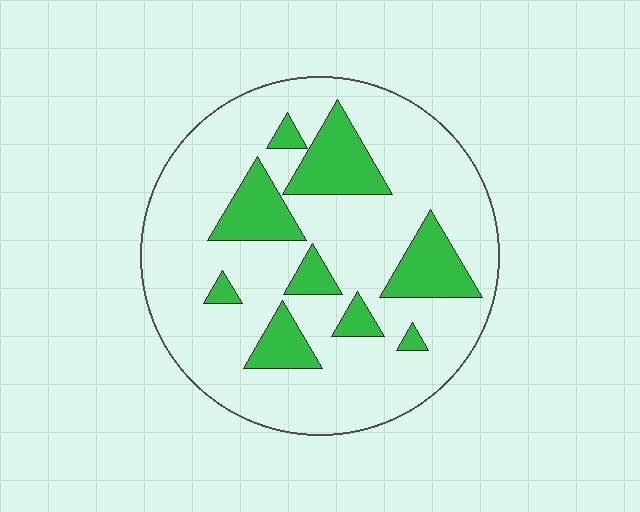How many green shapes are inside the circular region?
9.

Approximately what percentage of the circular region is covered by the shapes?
Approximately 20%.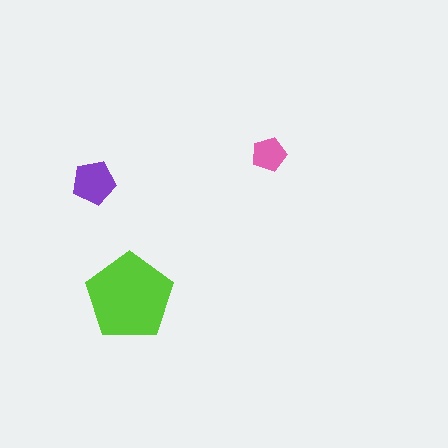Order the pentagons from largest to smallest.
the lime one, the purple one, the pink one.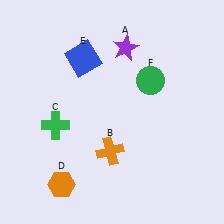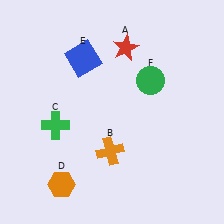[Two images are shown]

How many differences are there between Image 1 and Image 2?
There is 1 difference between the two images.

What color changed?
The star (A) changed from purple in Image 1 to red in Image 2.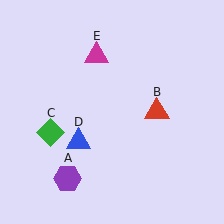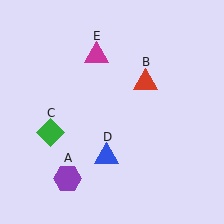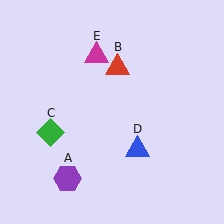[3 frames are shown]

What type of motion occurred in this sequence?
The red triangle (object B), blue triangle (object D) rotated counterclockwise around the center of the scene.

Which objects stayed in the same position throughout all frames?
Purple hexagon (object A) and green diamond (object C) and magenta triangle (object E) remained stationary.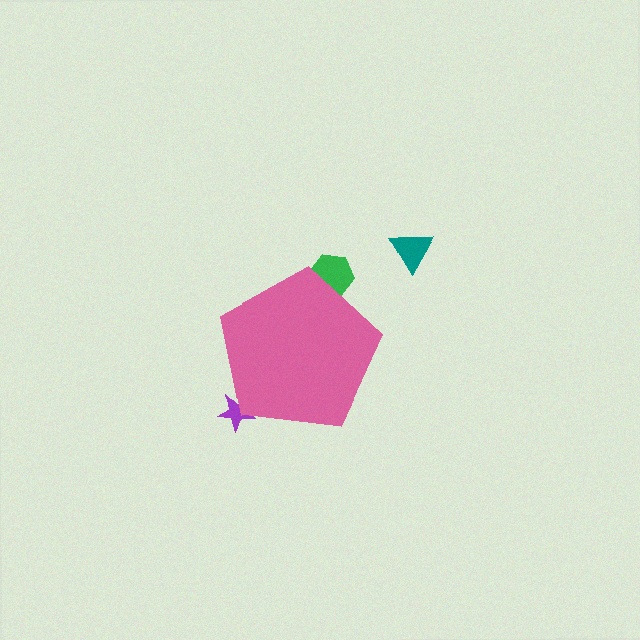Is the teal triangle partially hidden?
No, the teal triangle is fully visible.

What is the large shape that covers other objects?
A pink pentagon.